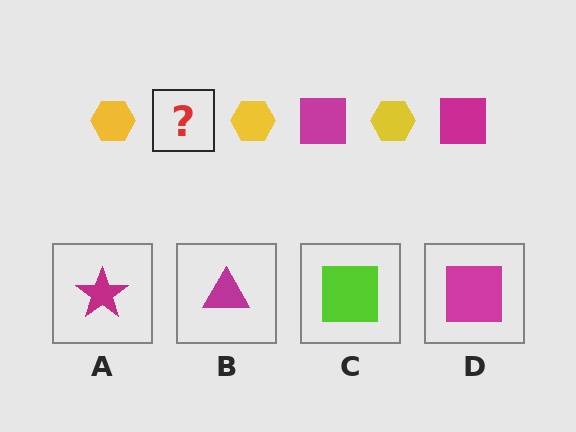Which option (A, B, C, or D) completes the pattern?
D.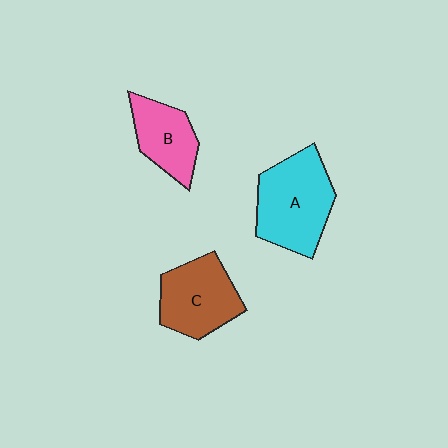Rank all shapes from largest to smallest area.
From largest to smallest: A (cyan), C (brown), B (pink).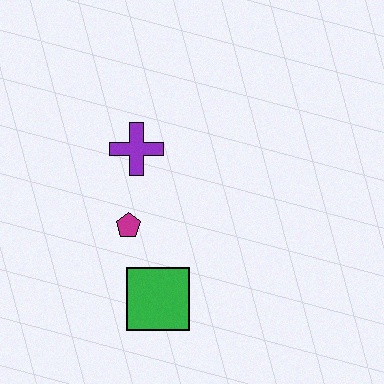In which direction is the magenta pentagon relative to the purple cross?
The magenta pentagon is below the purple cross.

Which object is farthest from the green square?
The purple cross is farthest from the green square.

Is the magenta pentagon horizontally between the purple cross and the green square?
No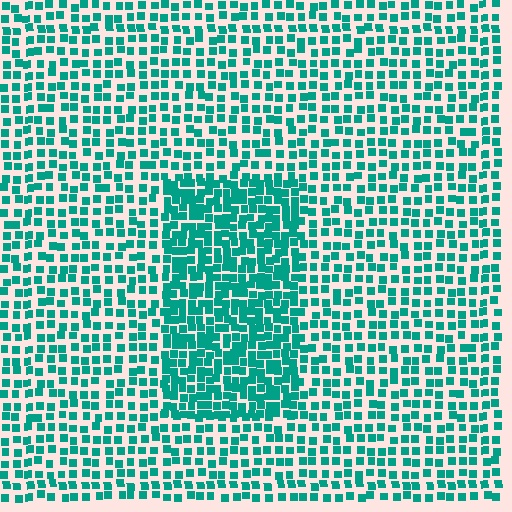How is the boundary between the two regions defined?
The boundary is defined by a change in element density (approximately 1.8x ratio). All elements are the same color, size, and shape.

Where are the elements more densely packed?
The elements are more densely packed inside the rectangle boundary.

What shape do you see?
I see a rectangle.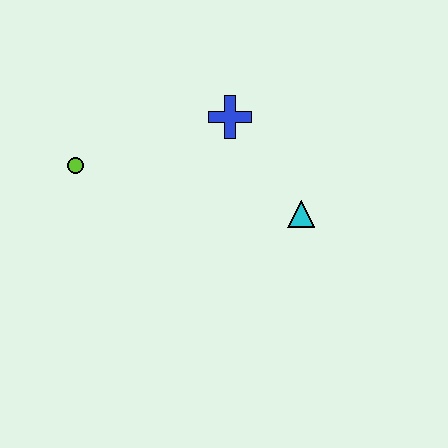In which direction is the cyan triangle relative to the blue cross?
The cyan triangle is below the blue cross.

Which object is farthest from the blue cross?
The lime circle is farthest from the blue cross.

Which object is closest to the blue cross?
The cyan triangle is closest to the blue cross.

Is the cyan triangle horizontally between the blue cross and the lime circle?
No